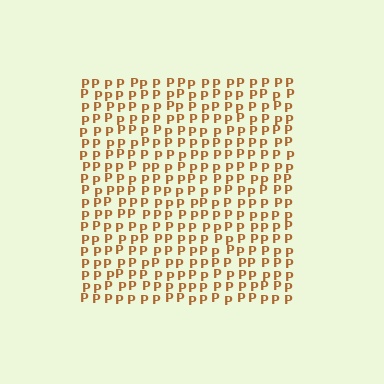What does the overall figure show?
The overall figure shows a square.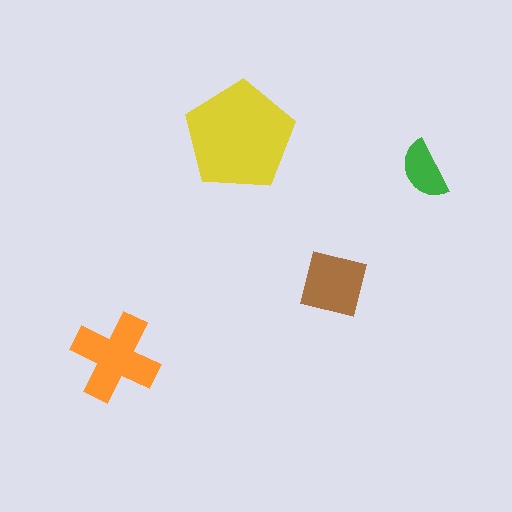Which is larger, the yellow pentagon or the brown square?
The yellow pentagon.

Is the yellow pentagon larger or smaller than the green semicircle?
Larger.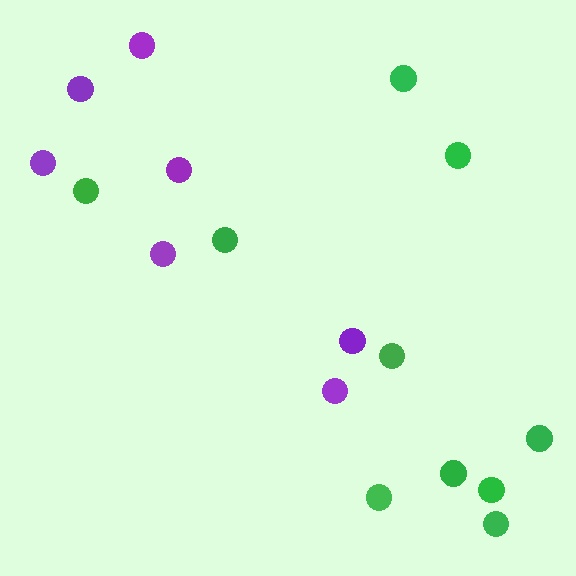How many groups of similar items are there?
There are 2 groups: one group of purple circles (7) and one group of green circles (10).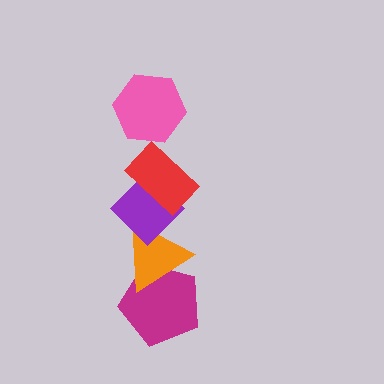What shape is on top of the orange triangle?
The purple diamond is on top of the orange triangle.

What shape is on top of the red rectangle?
The pink hexagon is on top of the red rectangle.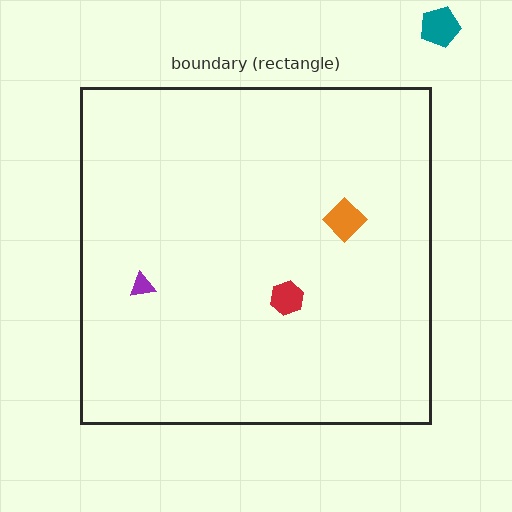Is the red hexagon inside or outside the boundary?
Inside.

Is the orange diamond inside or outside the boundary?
Inside.